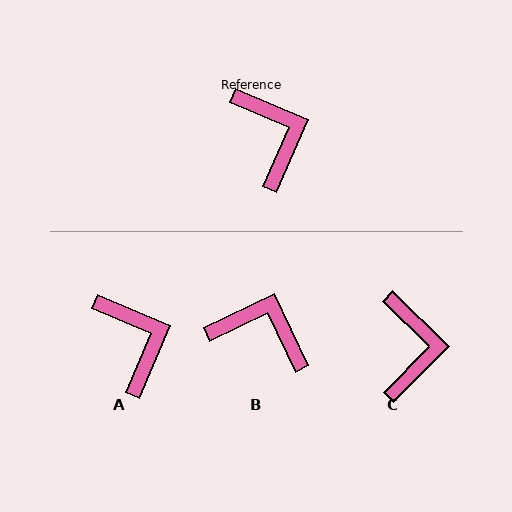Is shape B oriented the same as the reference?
No, it is off by about 48 degrees.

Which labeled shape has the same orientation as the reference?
A.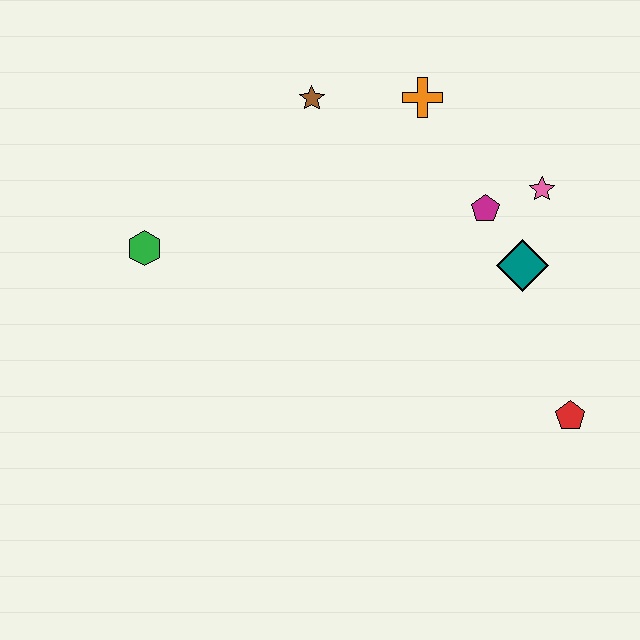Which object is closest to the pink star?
The magenta pentagon is closest to the pink star.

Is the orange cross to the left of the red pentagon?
Yes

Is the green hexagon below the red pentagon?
No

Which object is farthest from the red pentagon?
The green hexagon is farthest from the red pentagon.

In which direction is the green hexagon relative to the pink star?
The green hexagon is to the left of the pink star.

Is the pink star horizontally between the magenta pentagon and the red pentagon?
Yes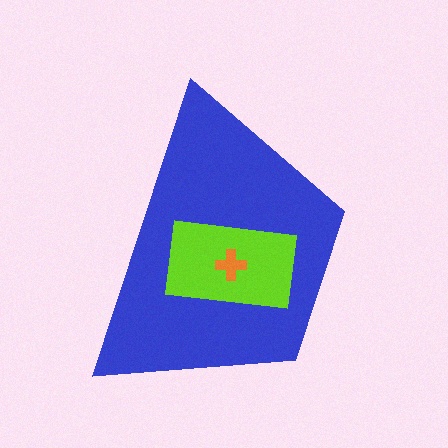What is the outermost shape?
The blue trapezoid.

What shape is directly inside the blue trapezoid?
The lime rectangle.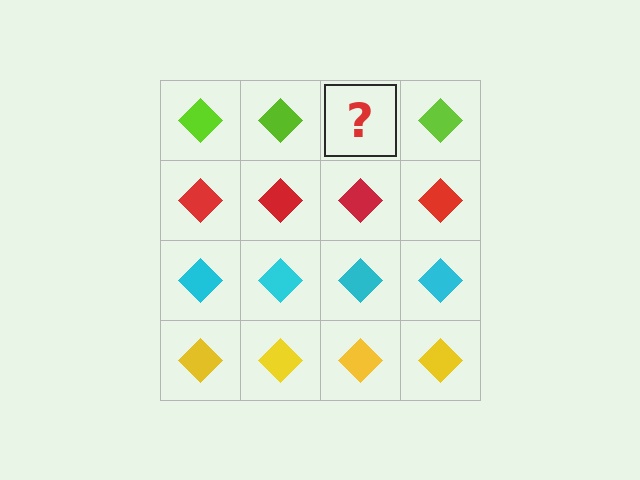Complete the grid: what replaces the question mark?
The question mark should be replaced with a lime diamond.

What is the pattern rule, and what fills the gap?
The rule is that each row has a consistent color. The gap should be filled with a lime diamond.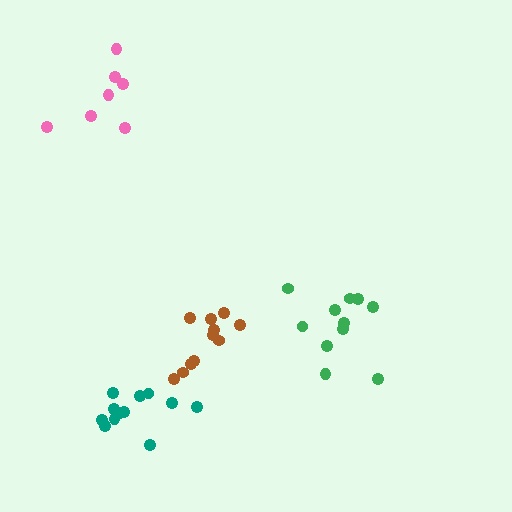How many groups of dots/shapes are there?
There are 4 groups.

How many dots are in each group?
Group 1: 11 dots, Group 2: 13 dots, Group 3: 11 dots, Group 4: 8 dots (43 total).